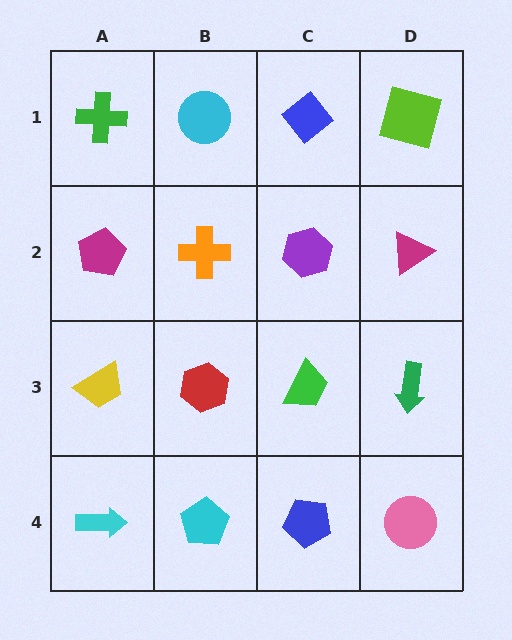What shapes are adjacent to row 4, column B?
A red hexagon (row 3, column B), a cyan arrow (row 4, column A), a blue pentagon (row 4, column C).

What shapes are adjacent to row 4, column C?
A green trapezoid (row 3, column C), a cyan pentagon (row 4, column B), a pink circle (row 4, column D).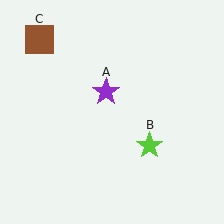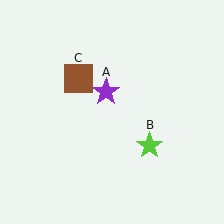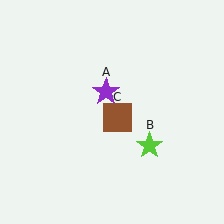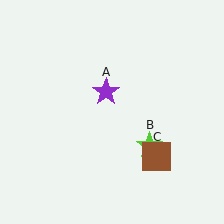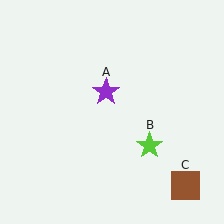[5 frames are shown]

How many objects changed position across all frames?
1 object changed position: brown square (object C).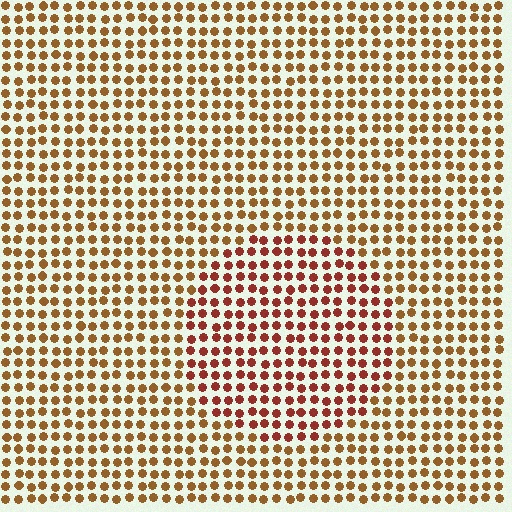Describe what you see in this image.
The image is filled with small brown elements in a uniform arrangement. A circle-shaped region is visible where the elements are tinted to a slightly different hue, forming a subtle color boundary.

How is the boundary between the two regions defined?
The boundary is defined purely by a slight shift in hue (about 28 degrees). Spacing, size, and orientation are identical on both sides.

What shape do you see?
I see a circle.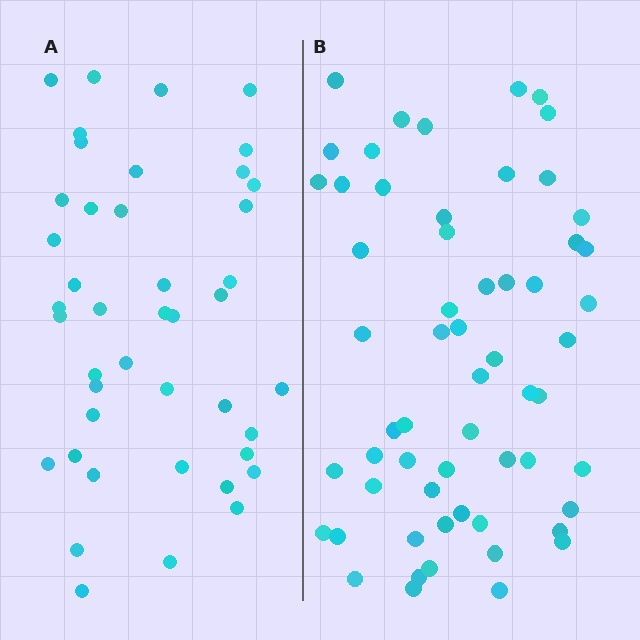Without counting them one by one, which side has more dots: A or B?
Region B (the right region) has more dots.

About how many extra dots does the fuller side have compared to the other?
Region B has approximately 15 more dots than region A.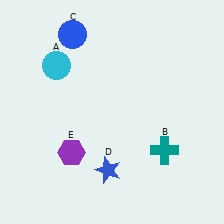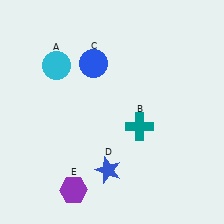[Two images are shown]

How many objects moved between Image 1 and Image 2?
3 objects moved between the two images.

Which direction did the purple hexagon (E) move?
The purple hexagon (E) moved down.